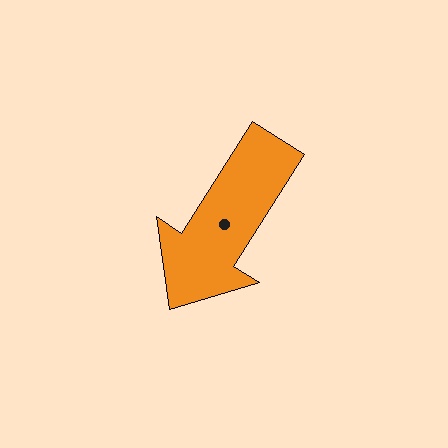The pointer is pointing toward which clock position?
Roughly 7 o'clock.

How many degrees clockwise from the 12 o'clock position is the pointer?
Approximately 212 degrees.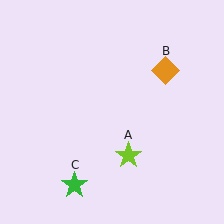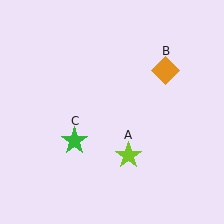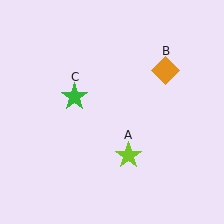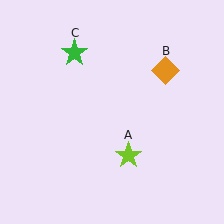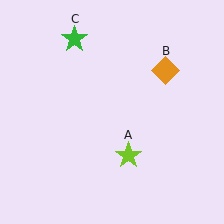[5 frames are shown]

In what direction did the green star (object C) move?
The green star (object C) moved up.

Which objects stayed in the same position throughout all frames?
Lime star (object A) and orange diamond (object B) remained stationary.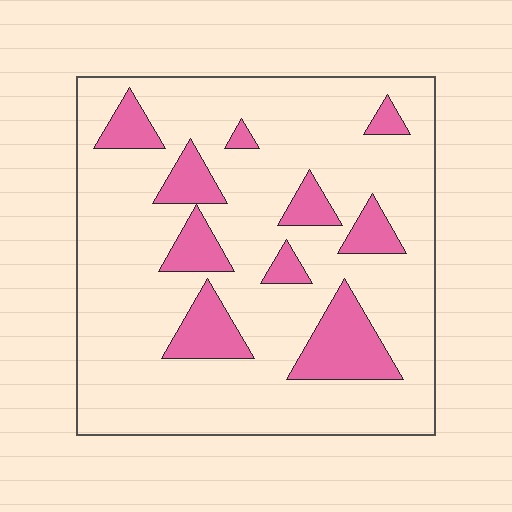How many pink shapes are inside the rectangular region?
10.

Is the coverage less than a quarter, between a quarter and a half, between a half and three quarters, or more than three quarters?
Less than a quarter.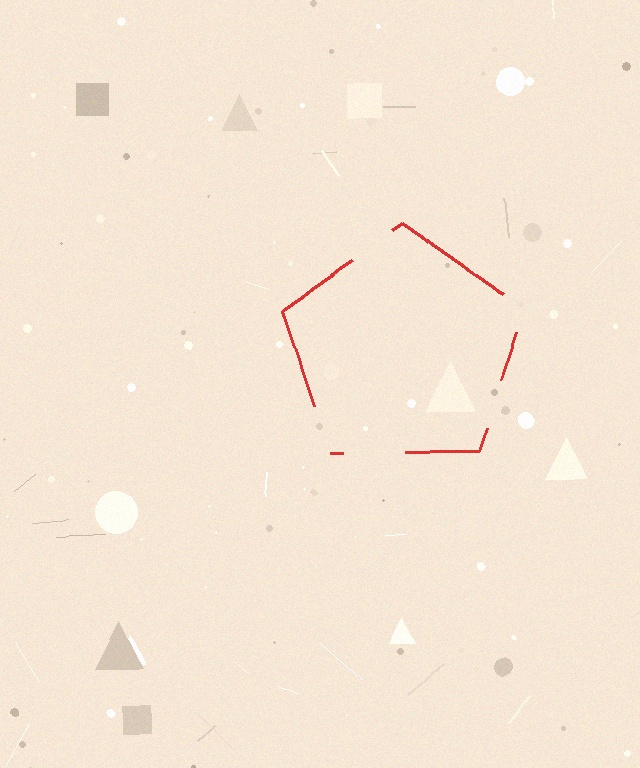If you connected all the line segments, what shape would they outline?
They would outline a pentagon.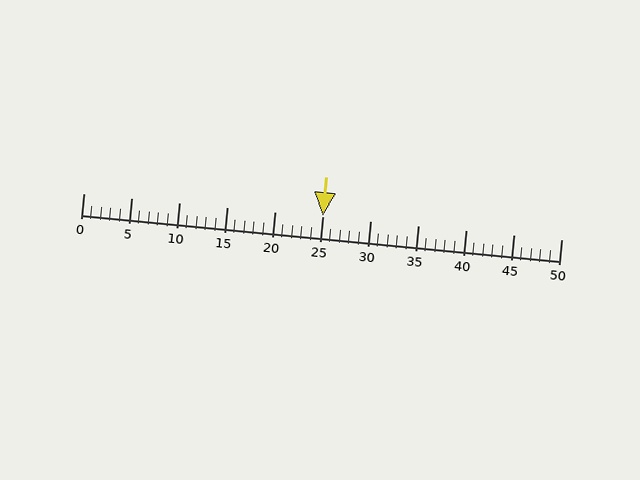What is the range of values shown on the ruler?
The ruler shows values from 0 to 50.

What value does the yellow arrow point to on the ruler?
The yellow arrow points to approximately 25.